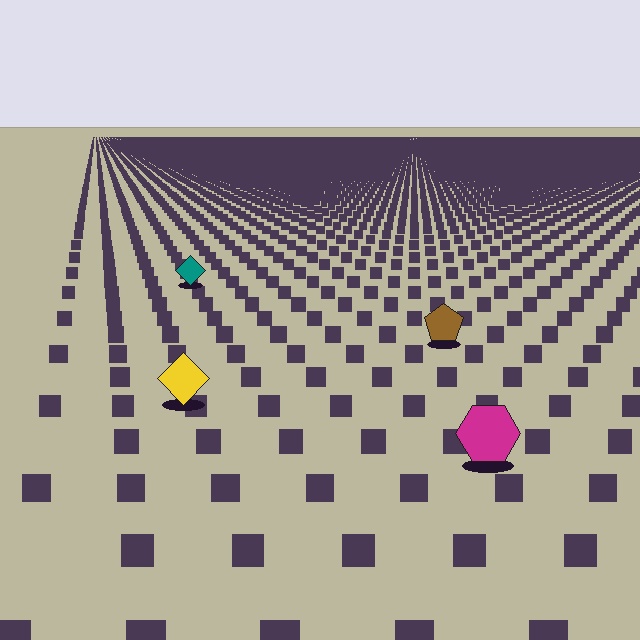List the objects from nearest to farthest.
From nearest to farthest: the magenta hexagon, the yellow diamond, the brown pentagon, the teal diamond.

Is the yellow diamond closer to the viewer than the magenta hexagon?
No. The magenta hexagon is closer — you can tell from the texture gradient: the ground texture is coarser near it.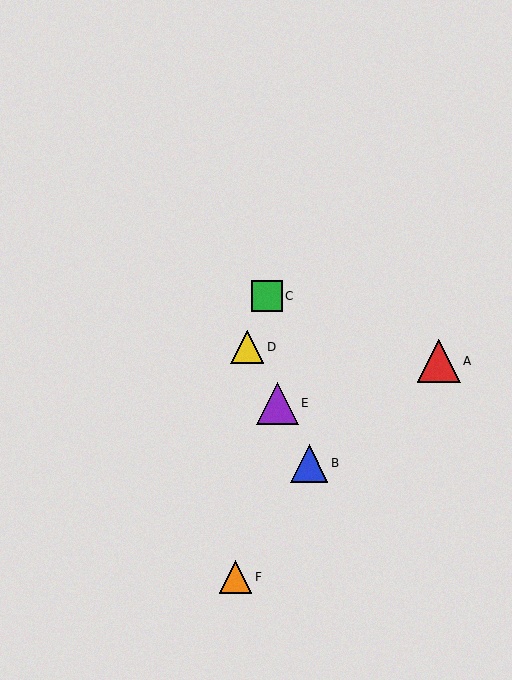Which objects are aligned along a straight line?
Objects B, D, E are aligned along a straight line.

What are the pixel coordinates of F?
Object F is at (235, 577).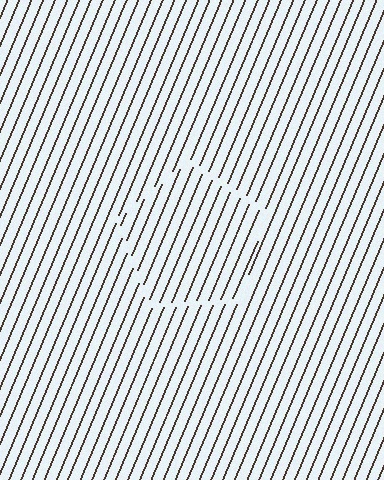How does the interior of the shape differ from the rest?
The interior of the shape contains the same grating, shifted by half a period — the contour is defined by the phase discontinuity where line-ends from the inner and outer gratings abut.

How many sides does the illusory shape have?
5 sides — the line-ends trace a pentagon.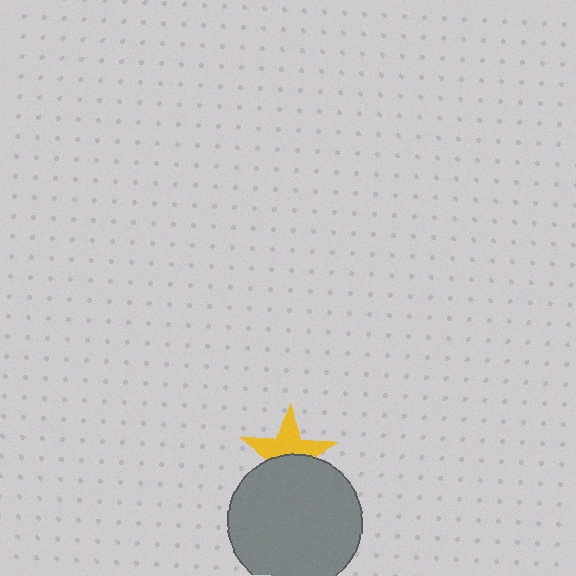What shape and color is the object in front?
The object in front is a gray circle.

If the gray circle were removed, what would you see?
You would see the complete yellow star.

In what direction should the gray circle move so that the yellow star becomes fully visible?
The gray circle should move down. That is the shortest direction to clear the overlap and leave the yellow star fully visible.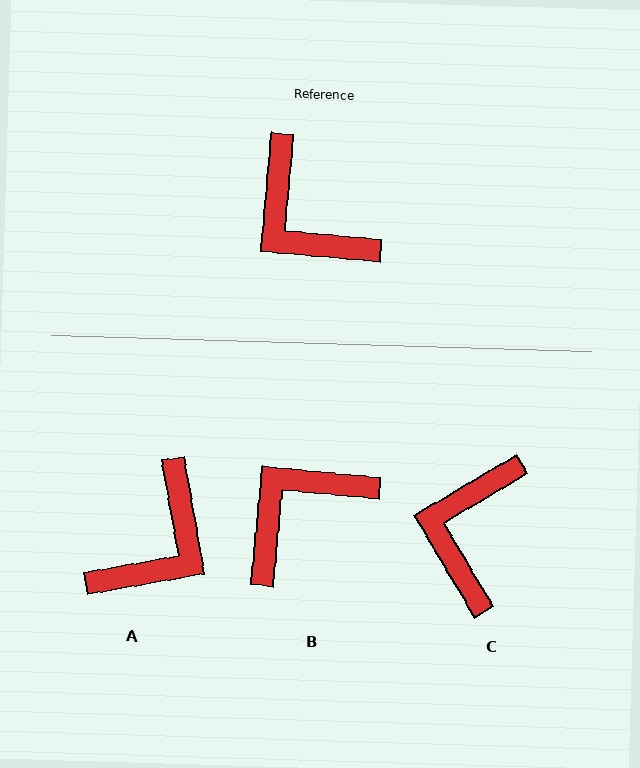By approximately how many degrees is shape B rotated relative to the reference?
Approximately 90 degrees clockwise.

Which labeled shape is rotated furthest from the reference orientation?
A, about 105 degrees away.